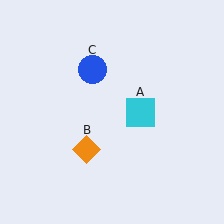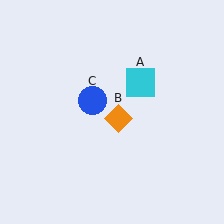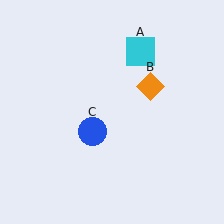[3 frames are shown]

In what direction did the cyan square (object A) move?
The cyan square (object A) moved up.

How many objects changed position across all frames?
3 objects changed position: cyan square (object A), orange diamond (object B), blue circle (object C).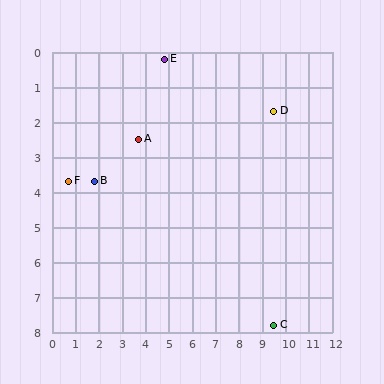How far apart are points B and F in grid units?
Points B and F are about 1.1 grid units apart.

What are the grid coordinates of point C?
Point C is at approximately (9.5, 7.8).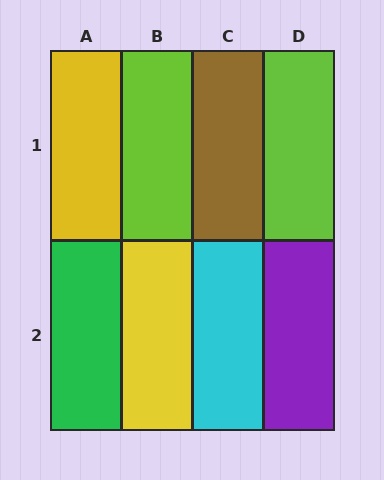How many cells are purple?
1 cell is purple.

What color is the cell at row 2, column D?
Purple.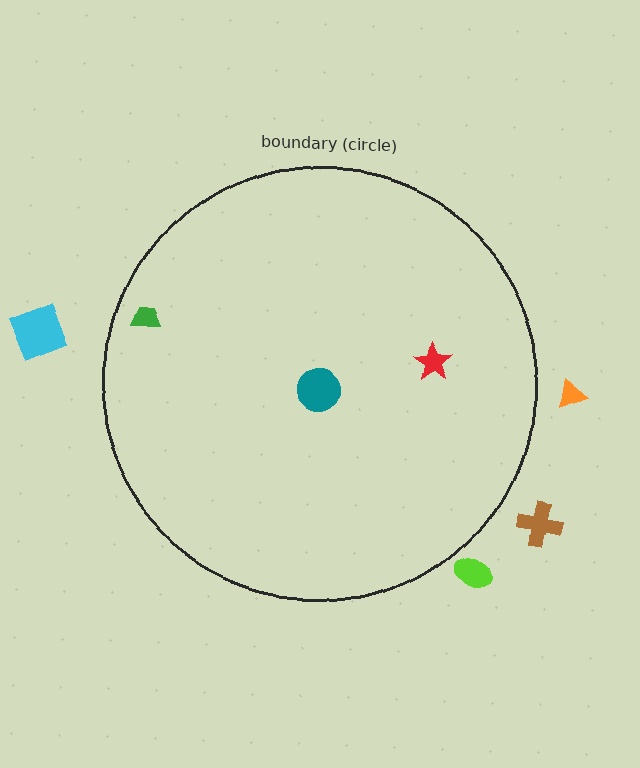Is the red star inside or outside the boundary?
Inside.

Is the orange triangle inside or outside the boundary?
Outside.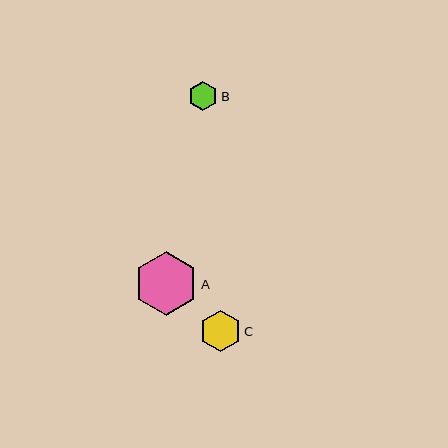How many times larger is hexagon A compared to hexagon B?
Hexagon A is approximately 2.2 times the size of hexagon B.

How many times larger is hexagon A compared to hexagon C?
Hexagon A is approximately 1.6 times the size of hexagon C.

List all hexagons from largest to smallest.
From largest to smallest: A, C, B.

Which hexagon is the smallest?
Hexagon B is the smallest with a size of approximately 29 pixels.